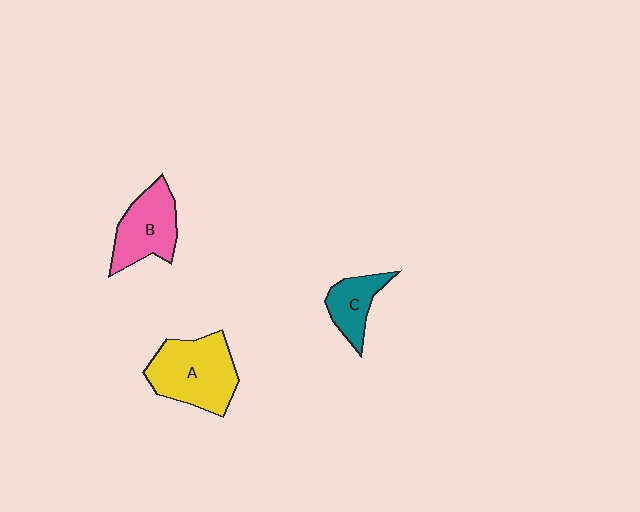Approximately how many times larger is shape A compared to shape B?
Approximately 1.3 times.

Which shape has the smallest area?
Shape C (teal).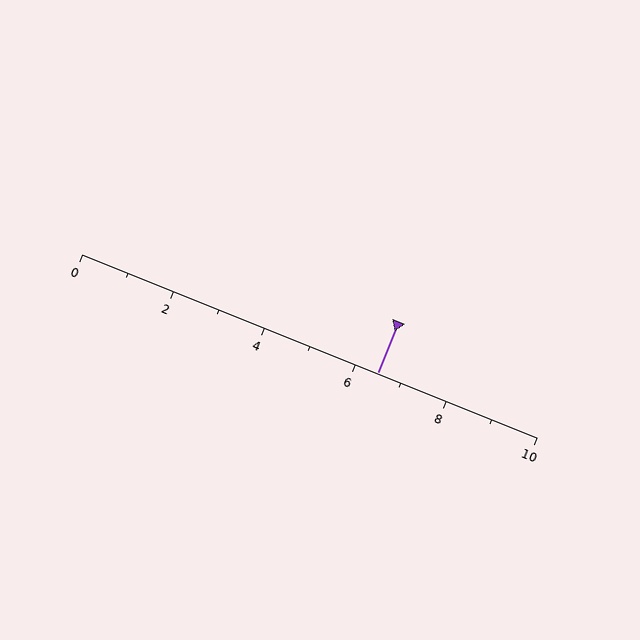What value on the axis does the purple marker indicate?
The marker indicates approximately 6.5.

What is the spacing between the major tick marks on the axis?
The major ticks are spaced 2 apart.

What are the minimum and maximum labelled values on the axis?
The axis runs from 0 to 10.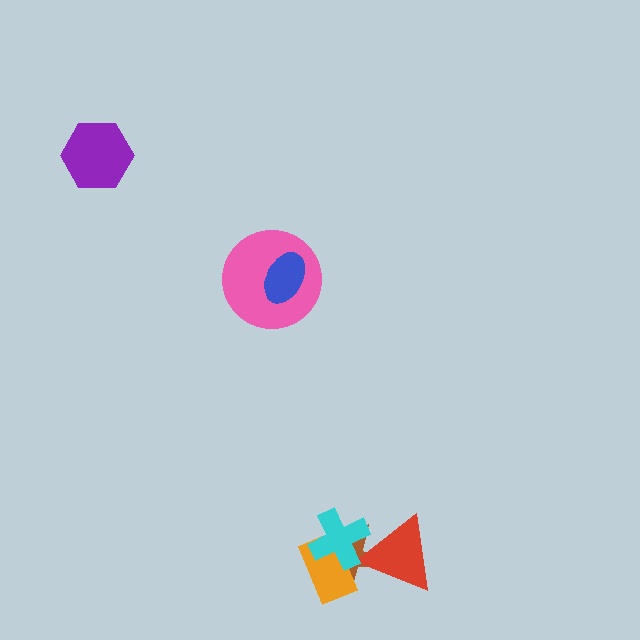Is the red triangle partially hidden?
Yes, it is partially covered by another shape.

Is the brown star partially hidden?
Yes, it is partially covered by another shape.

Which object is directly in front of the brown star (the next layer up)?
The orange rectangle is directly in front of the brown star.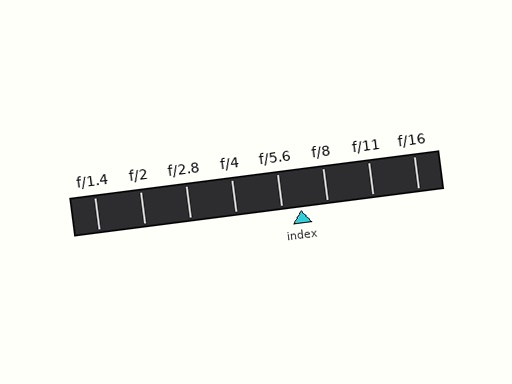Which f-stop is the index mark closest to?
The index mark is closest to f/5.6.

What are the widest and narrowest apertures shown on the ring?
The widest aperture shown is f/1.4 and the narrowest is f/16.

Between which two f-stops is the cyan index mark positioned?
The index mark is between f/5.6 and f/8.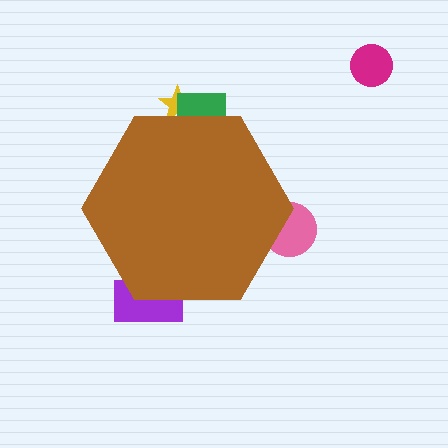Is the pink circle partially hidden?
Yes, the pink circle is partially hidden behind the brown hexagon.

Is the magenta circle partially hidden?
No, the magenta circle is fully visible.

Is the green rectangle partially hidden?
Yes, the green rectangle is partially hidden behind the brown hexagon.